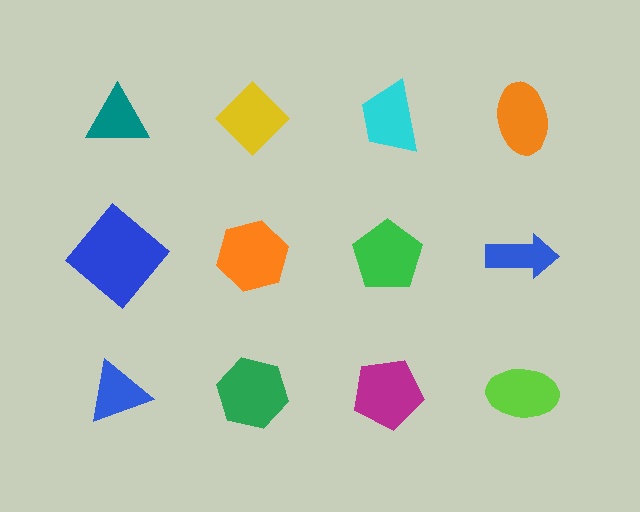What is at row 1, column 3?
A cyan trapezoid.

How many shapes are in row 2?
4 shapes.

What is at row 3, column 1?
A blue triangle.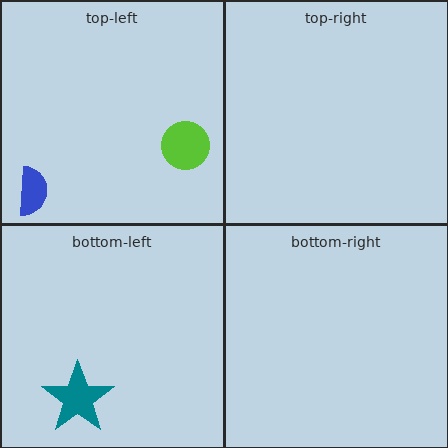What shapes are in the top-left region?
The blue semicircle, the lime circle.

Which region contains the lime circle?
The top-left region.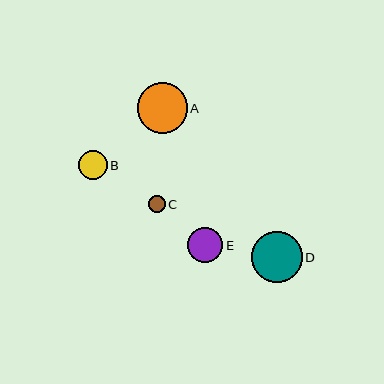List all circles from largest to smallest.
From largest to smallest: D, A, E, B, C.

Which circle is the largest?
Circle D is the largest with a size of approximately 51 pixels.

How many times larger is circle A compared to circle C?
Circle A is approximately 2.9 times the size of circle C.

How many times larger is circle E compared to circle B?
Circle E is approximately 1.2 times the size of circle B.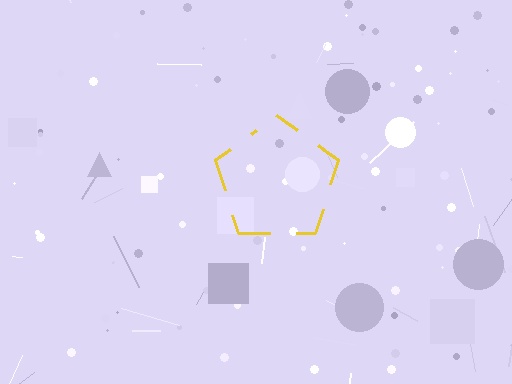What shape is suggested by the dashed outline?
The dashed outline suggests a pentagon.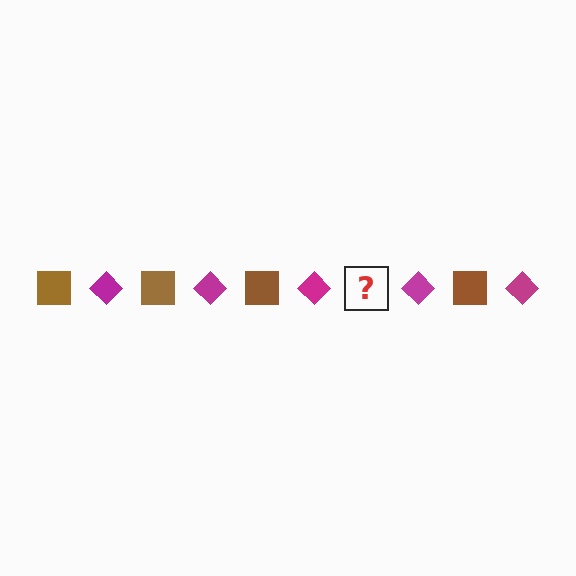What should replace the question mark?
The question mark should be replaced with a brown square.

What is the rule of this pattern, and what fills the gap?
The rule is that the pattern alternates between brown square and magenta diamond. The gap should be filled with a brown square.